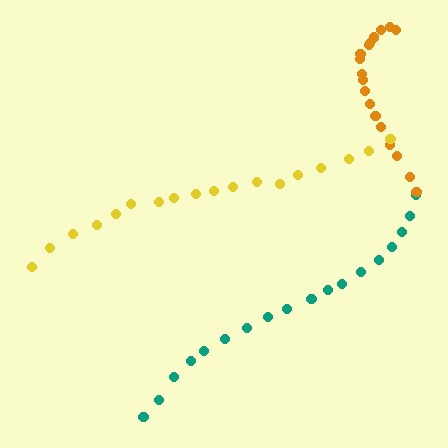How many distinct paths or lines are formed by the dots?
There are 3 distinct paths.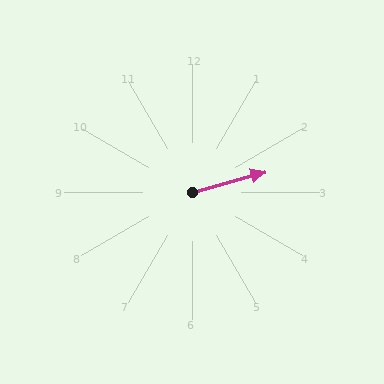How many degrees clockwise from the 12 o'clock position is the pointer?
Approximately 75 degrees.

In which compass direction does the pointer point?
East.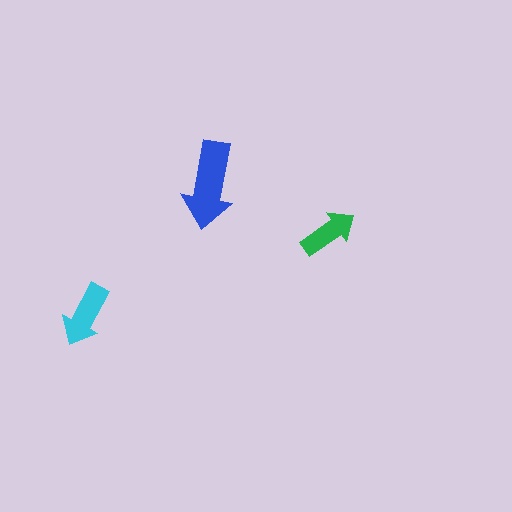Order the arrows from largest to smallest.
the blue one, the cyan one, the green one.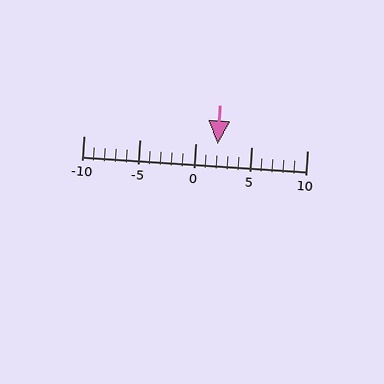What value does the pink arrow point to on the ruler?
The pink arrow points to approximately 2.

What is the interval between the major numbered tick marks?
The major tick marks are spaced 5 units apart.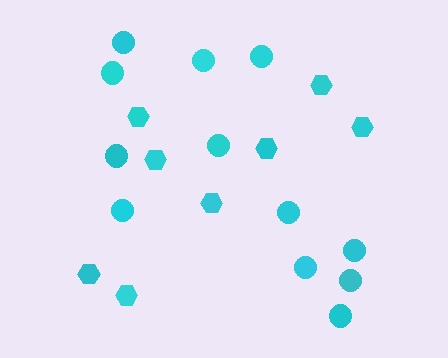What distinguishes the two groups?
There are 2 groups: one group of hexagons (8) and one group of circles (12).